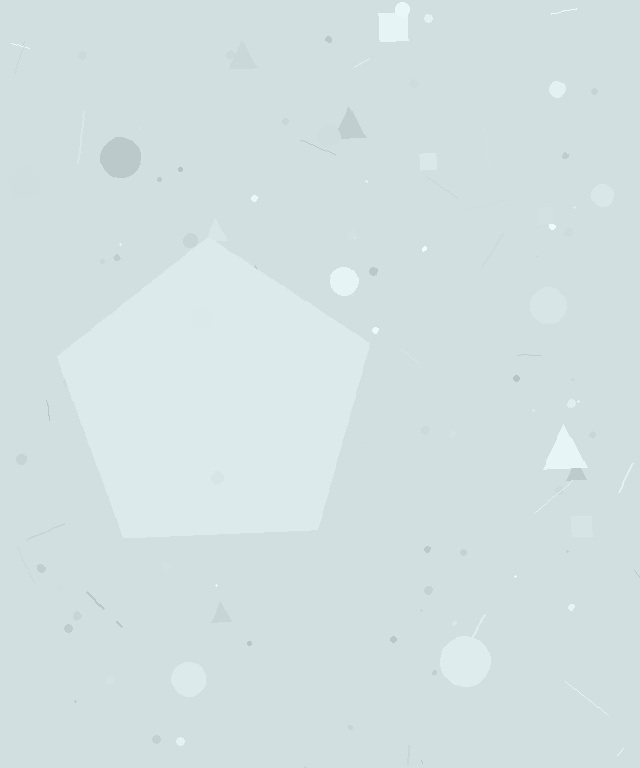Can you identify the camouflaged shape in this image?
The camouflaged shape is a pentagon.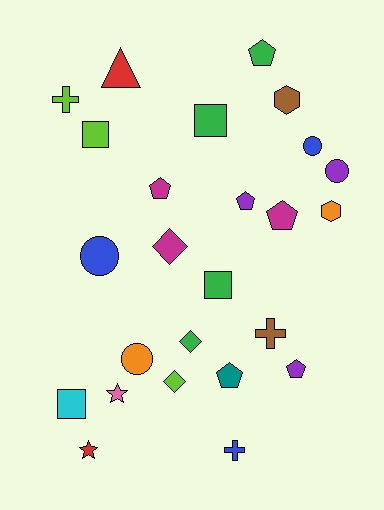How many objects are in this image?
There are 25 objects.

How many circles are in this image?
There are 4 circles.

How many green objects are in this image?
There are 4 green objects.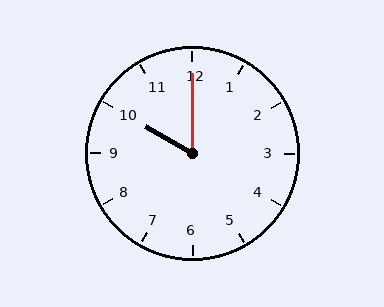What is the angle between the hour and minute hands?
Approximately 60 degrees.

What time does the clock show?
10:00.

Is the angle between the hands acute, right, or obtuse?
It is acute.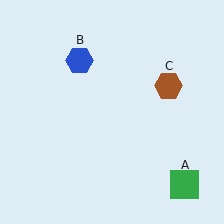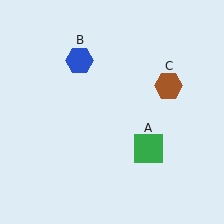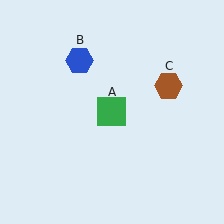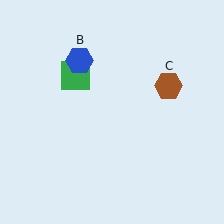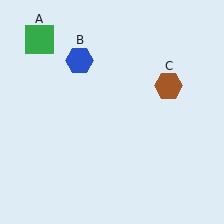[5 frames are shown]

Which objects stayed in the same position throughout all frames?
Blue hexagon (object B) and brown hexagon (object C) remained stationary.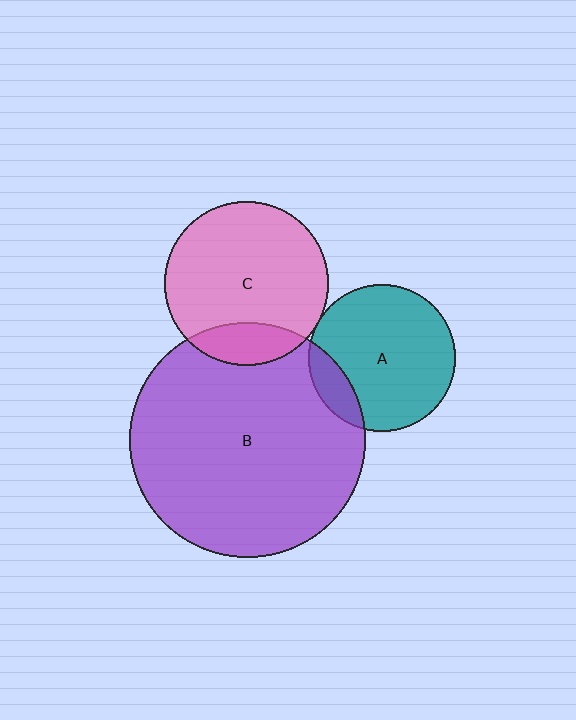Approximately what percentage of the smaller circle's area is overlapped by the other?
Approximately 15%.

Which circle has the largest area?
Circle B (purple).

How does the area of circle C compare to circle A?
Approximately 1.2 times.